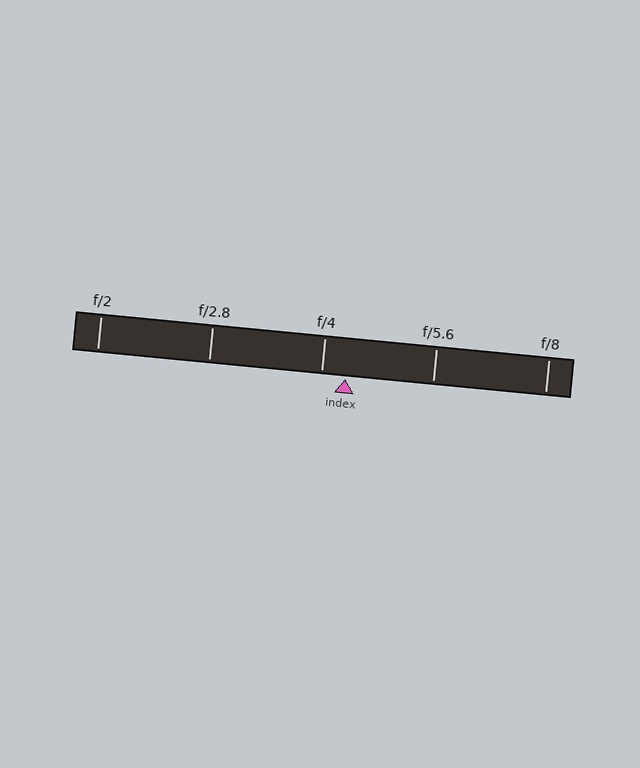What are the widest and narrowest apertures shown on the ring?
The widest aperture shown is f/2 and the narrowest is f/8.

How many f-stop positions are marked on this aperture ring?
There are 5 f-stop positions marked.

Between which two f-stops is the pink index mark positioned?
The index mark is between f/4 and f/5.6.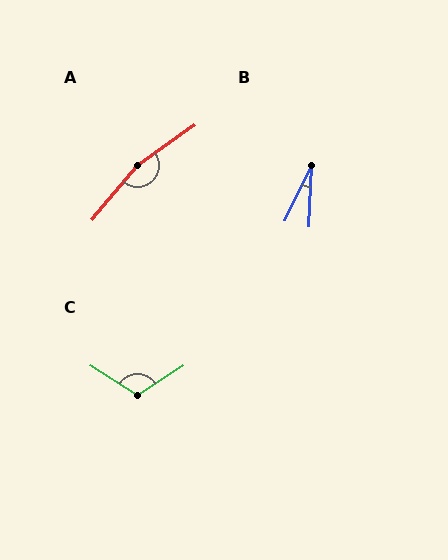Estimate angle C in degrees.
Approximately 115 degrees.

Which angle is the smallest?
B, at approximately 24 degrees.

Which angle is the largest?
A, at approximately 164 degrees.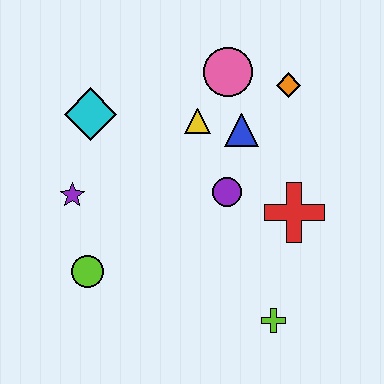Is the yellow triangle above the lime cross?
Yes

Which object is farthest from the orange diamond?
The lime circle is farthest from the orange diamond.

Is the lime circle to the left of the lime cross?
Yes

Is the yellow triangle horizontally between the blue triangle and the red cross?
No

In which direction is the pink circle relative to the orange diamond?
The pink circle is to the left of the orange diamond.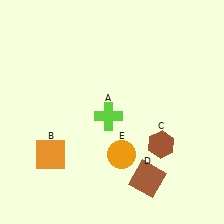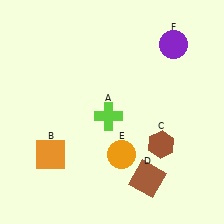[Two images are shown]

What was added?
A purple circle (F) was added in Image 2.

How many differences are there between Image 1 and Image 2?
There is 1 difference between the two images.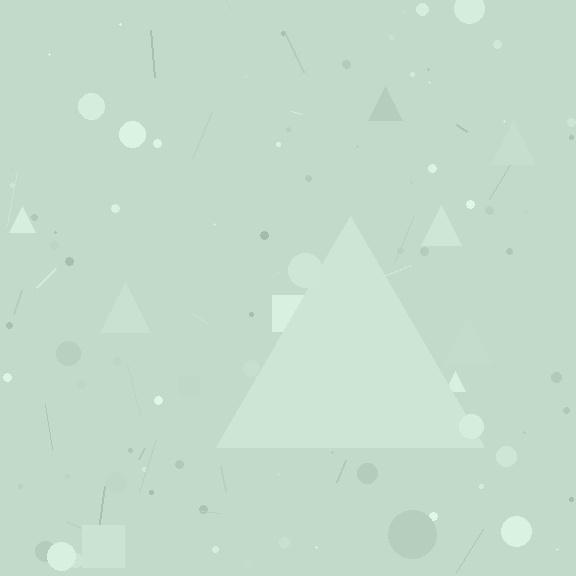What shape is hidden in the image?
A triangle is hidden in the image.